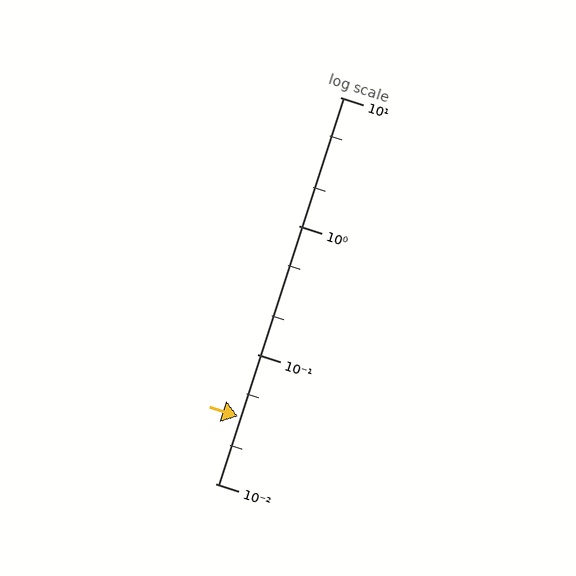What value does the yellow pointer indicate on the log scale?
The pointer indicates approximately 0.033.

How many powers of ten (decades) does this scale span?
The scale spans 3 decades, from 0.01 to 10.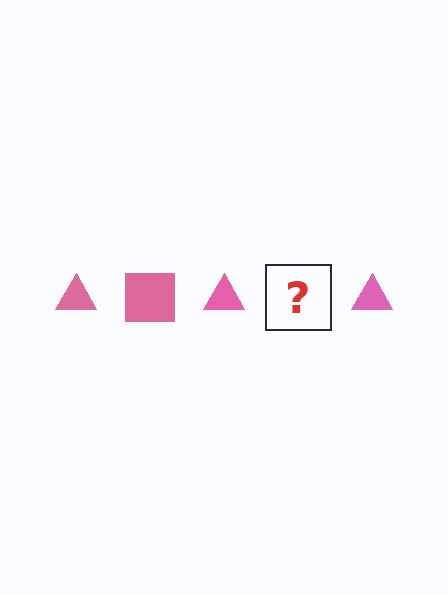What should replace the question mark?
The question mark should be replaced with a pink square.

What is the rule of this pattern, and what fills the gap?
The rule is that the pattern cycles through triangle, square shapes in pink. The gap should be filled with a pink square.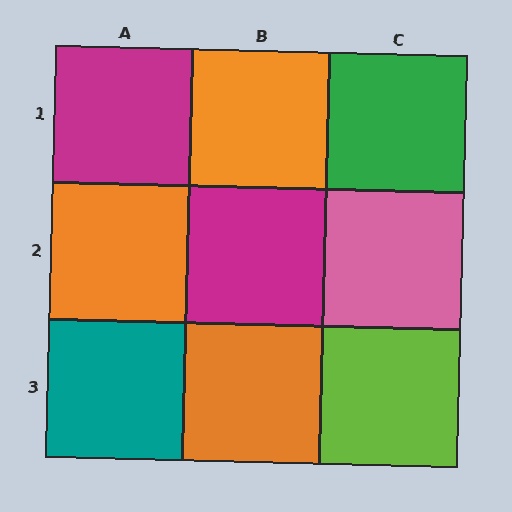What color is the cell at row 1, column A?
Magenta.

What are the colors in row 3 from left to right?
Teal, orange, lime.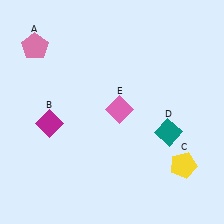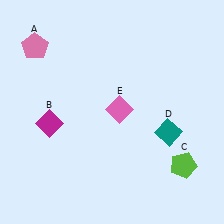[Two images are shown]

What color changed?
The pentagon (C) changed from yellow in Image 1 to lime in Image 2.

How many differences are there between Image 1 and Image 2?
There is 1 difference between the two images.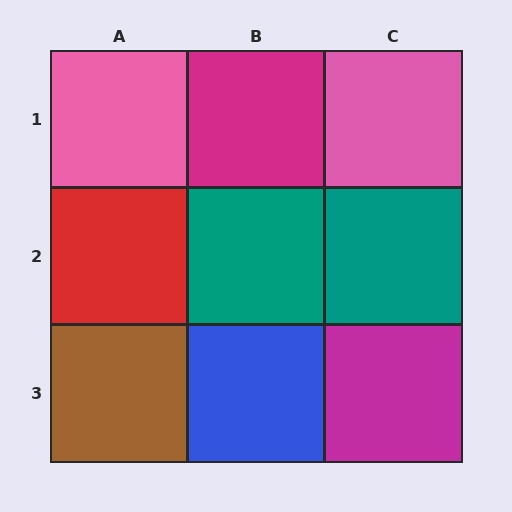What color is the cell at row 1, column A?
Pink.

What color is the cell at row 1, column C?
Pink.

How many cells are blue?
1 cell is blue.